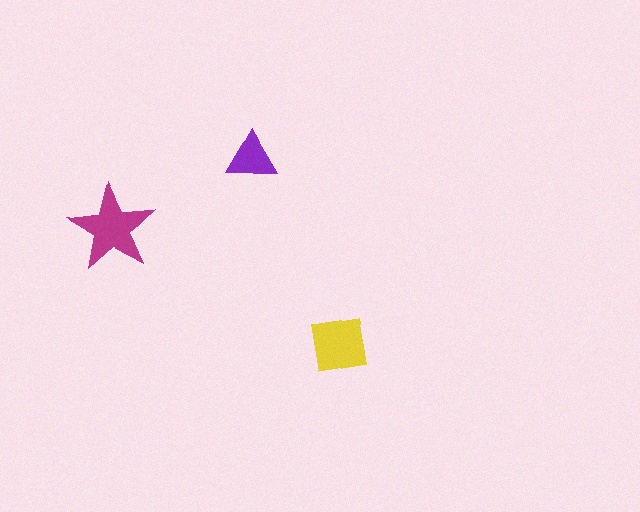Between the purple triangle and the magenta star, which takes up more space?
The magenta star.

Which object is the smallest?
The purple triangle.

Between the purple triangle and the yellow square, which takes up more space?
The yellow square.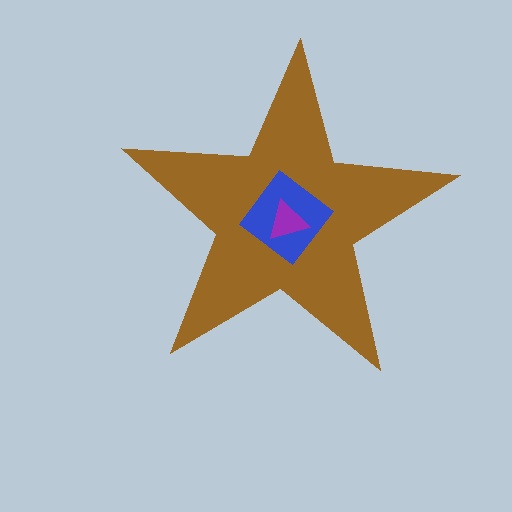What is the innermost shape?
The purple triangle.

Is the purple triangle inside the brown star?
Yes.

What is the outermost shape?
The brown star.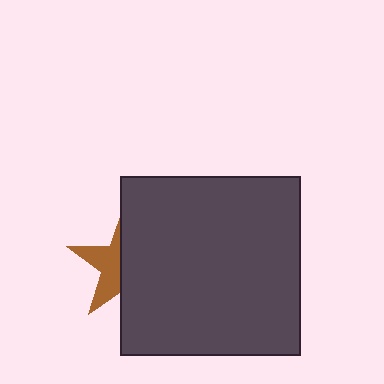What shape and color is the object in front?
The object in front is a dark gray square.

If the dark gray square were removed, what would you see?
You would see the complete brown star.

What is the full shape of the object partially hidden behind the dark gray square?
The partially hidden object is a brown star.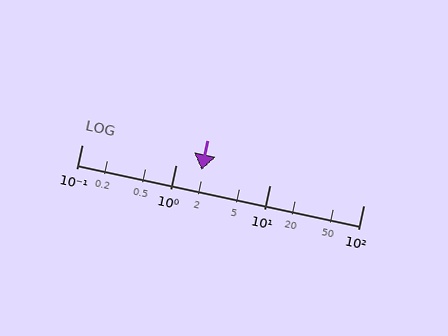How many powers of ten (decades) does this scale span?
The scale spans 3 decades, from 0.1 to 100.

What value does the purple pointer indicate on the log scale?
The pointer indicates approximately 1.9.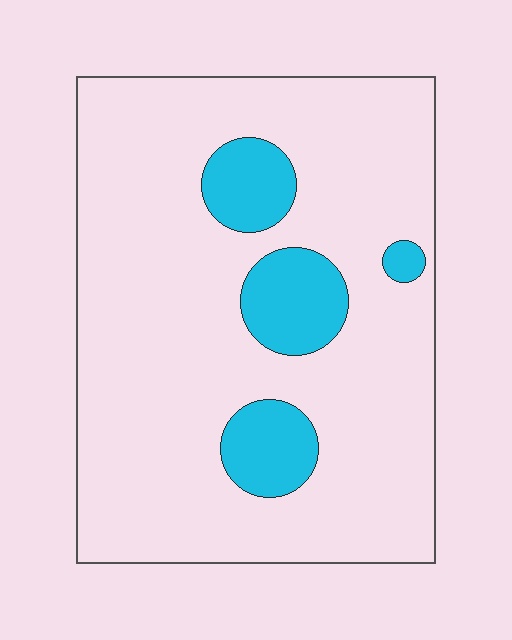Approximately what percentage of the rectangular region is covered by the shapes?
Approximately 15%.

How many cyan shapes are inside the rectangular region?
4.